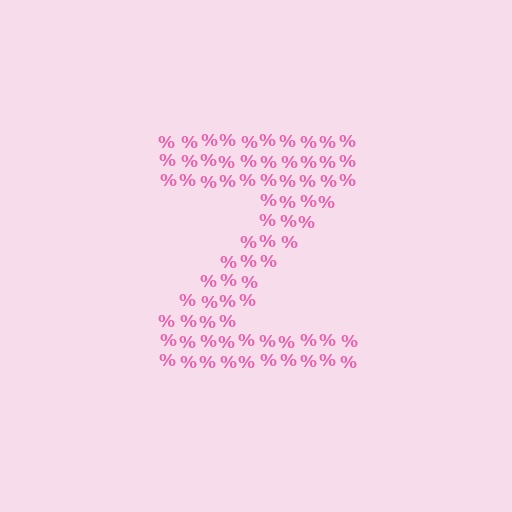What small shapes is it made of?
It is made of small percent signs.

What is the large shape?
The large shape is the letter Z.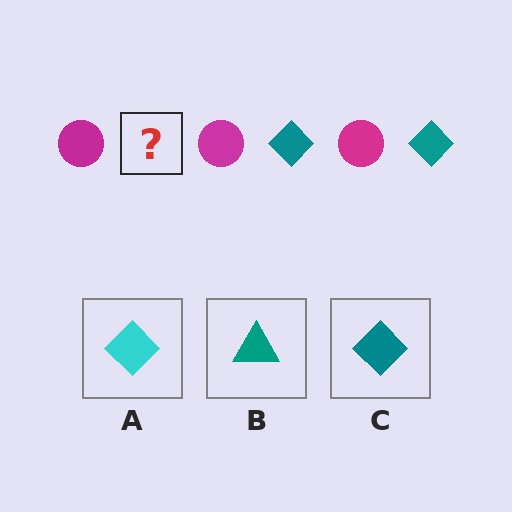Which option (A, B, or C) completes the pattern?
C.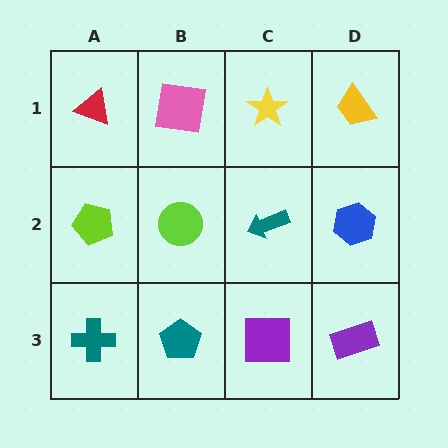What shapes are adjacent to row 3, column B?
A lime circle (row 2, column B), a teal cross (row 3, column A), a purple square (row 3, column C).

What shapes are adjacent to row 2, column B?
A pink square (row 1, column B), a teal pentagon (row 3, column B), a lime pentagon (row 2, column A), a teal arrow (row 2, column C).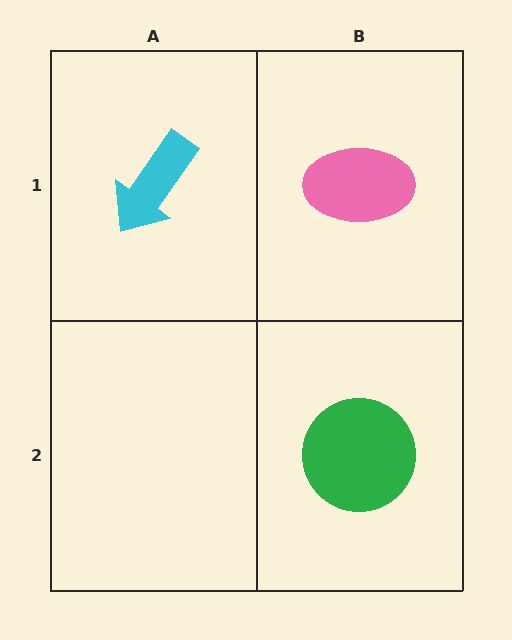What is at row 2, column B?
A green circle.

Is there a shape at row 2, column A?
No, that cell is empty.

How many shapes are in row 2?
1 shape.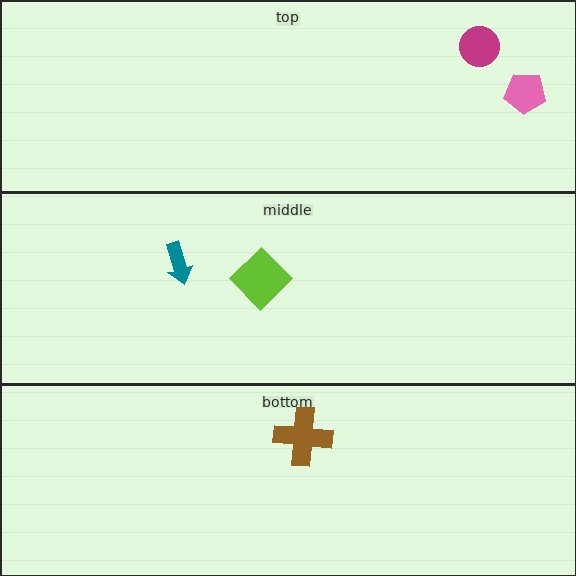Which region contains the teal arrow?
The middle region.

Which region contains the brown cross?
The bottom region.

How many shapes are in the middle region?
2.